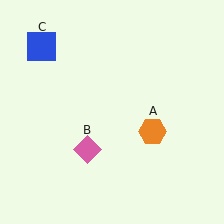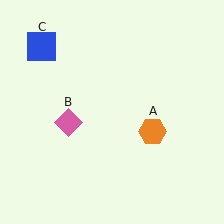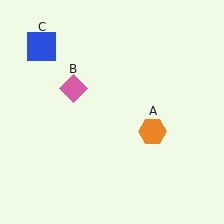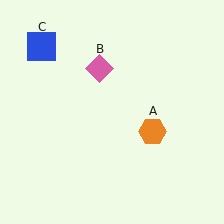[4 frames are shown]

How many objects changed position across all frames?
1 object changed position: pink diamond (object B).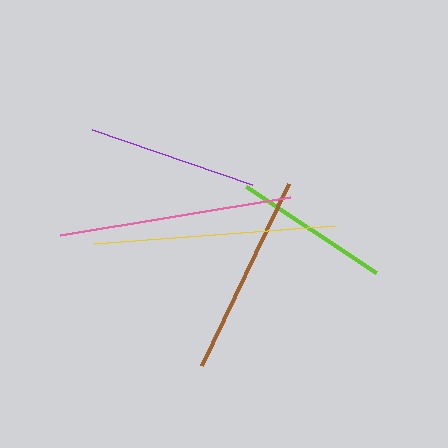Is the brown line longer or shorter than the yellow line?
The yellow line is longer than the brown line.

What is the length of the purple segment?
The purple segment is approximately 170 pixels long.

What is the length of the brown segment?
The brown segment is approximately 201 pixels long.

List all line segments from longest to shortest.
From longest to shortest: yellow, pink, brown, purple, lime.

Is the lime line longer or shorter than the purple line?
The purple line is longer than the lime line.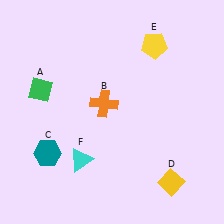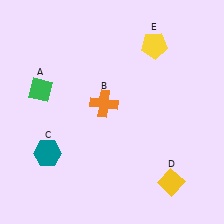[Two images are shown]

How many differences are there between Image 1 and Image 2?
There is 1 difference between the two images.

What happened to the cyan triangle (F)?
The cyan triangle (F) was removed in Image 2. It was in the bottom-left area of Image 1.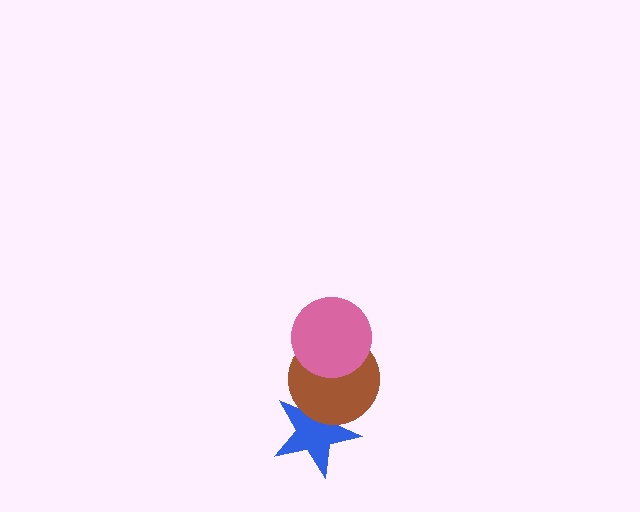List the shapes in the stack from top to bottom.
From top to bottom: the pink circle, the brown circle, the blue star.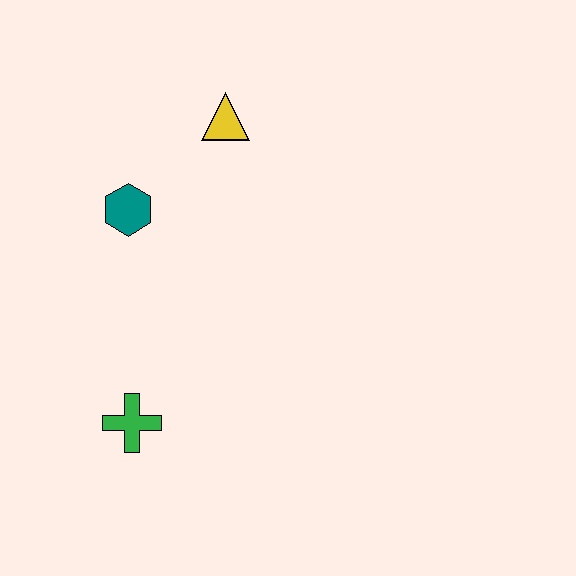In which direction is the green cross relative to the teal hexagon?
The green cross is below the teal hexagon.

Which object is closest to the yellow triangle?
The teal hexagon is closest to the yellow triangle.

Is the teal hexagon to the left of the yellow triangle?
Yes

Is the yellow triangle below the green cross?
No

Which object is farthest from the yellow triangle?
The green cross is farthest from the yellow triangle.